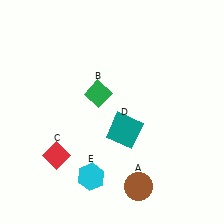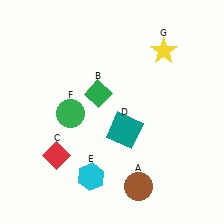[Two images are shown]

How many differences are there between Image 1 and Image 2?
There are 2 differences between the two images.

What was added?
A green circle (F), a yellow star (G) were added in Image 2.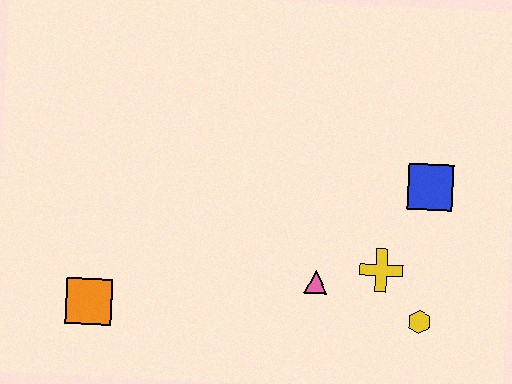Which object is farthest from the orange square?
The blue square is farthest from the orange square.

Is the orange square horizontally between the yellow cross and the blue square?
No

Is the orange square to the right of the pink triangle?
No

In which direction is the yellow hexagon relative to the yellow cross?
The yellow hexagon is below the yellow cross.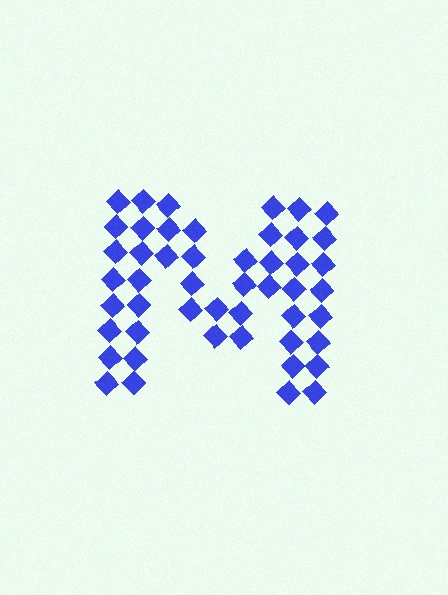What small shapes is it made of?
It is made of small diamonds.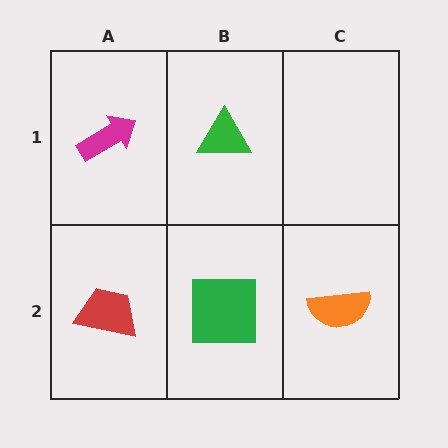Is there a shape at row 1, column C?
No, that cell is empty.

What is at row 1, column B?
A green triangle.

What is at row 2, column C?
An orange semicircle.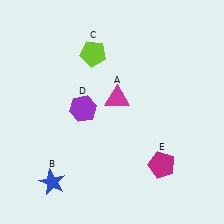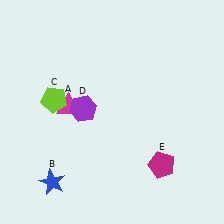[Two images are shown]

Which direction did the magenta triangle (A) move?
The magenta triangle (A) moved left.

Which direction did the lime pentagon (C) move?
The lime pentagon (C) moved down.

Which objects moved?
The objects that moved are: the magenta triangle (A), the lime pentagon (C).